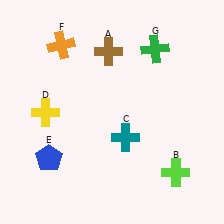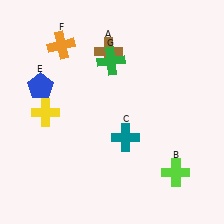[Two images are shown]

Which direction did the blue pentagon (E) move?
The blue pentagon (E) moved up.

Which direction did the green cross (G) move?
The green cross (G) moved left.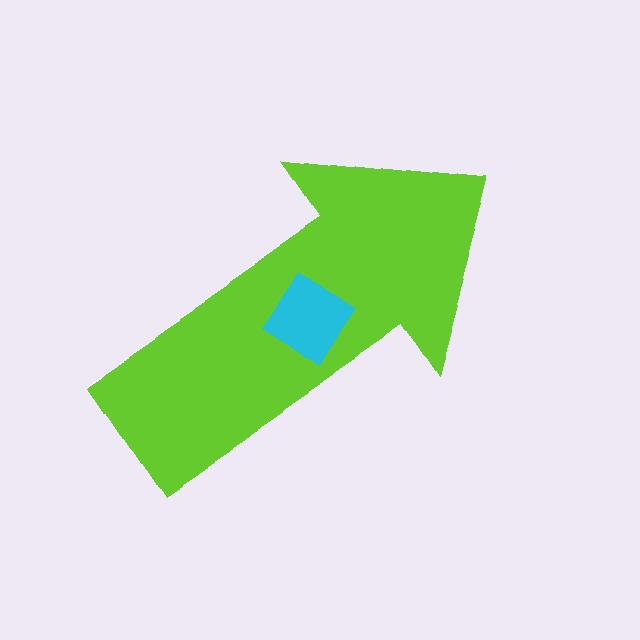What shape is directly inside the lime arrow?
The cyan diamond.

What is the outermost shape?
The lime arrow.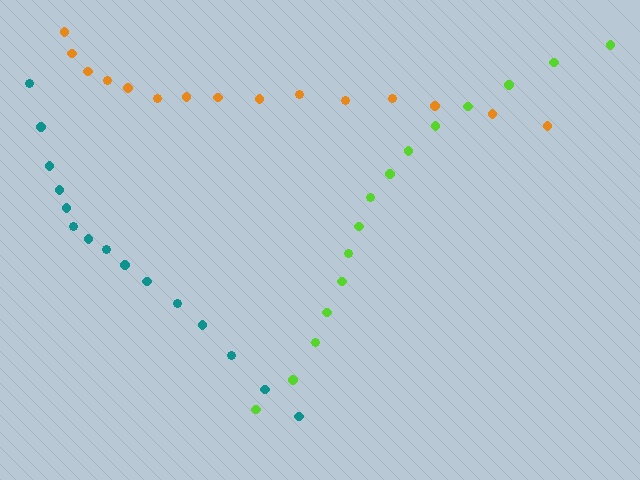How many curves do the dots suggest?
There are 3 distinct paths.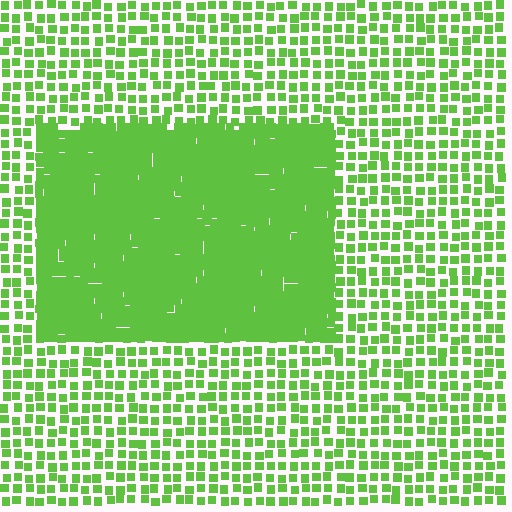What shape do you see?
I see a rectangle.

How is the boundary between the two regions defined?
The boundary is defined by a change in element density (approximately 2.5x ratio). All elements are the same color, size, and shape.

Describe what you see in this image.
The image contains small lime elements arranged at two different densities. A rectangle-shaped region is visible where the elements are more densely packed than the surrounding area.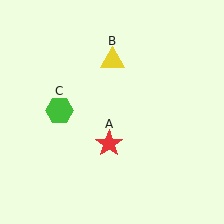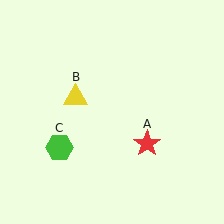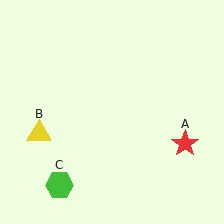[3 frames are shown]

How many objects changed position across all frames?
3 objects changed position: red star (object A), yellow triangle (object B), green hexagon (object C).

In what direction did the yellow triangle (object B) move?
The yellow triangle (object B) moved down and to the left.